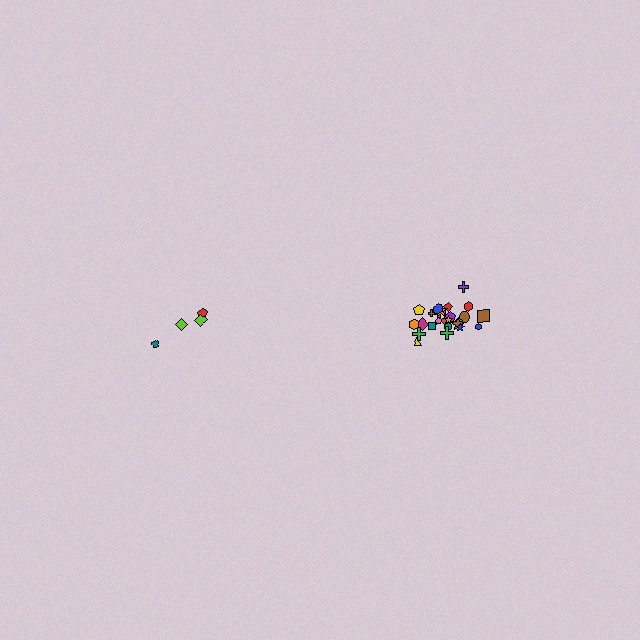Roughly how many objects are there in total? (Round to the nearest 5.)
Roughly 30 objects in total.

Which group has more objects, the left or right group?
The right group.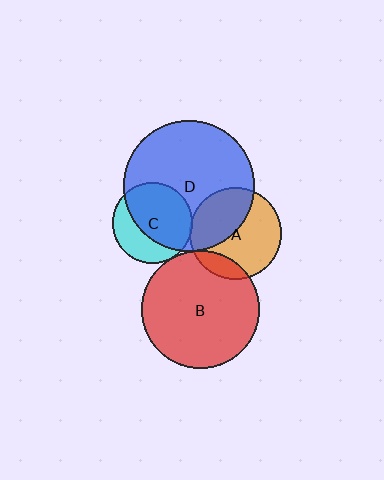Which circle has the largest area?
Circle D (blue).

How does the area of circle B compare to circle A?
Approximately 1.6 times.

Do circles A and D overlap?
Yes.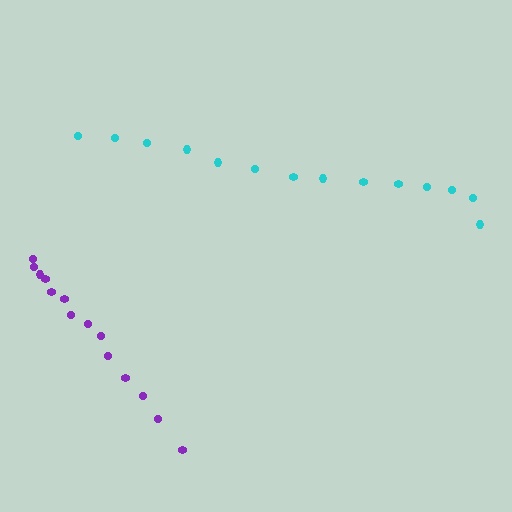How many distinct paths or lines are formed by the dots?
There are 2 distinct paths.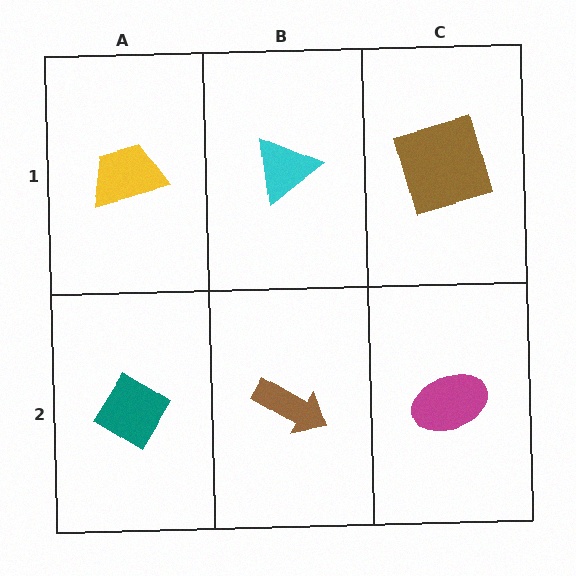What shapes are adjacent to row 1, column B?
A brown arrow (row 2, column B), a yellow trapezoid (row 1, column A), a brown square (row 1, column C).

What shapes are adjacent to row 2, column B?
A cyan triangle (row 1, column B), a teal diamond (row 2, column A), a magenta ellipse (row 2, column C).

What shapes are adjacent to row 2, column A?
A yellow trapezoid (row 1, column A), a brown arrow (row 2, column B).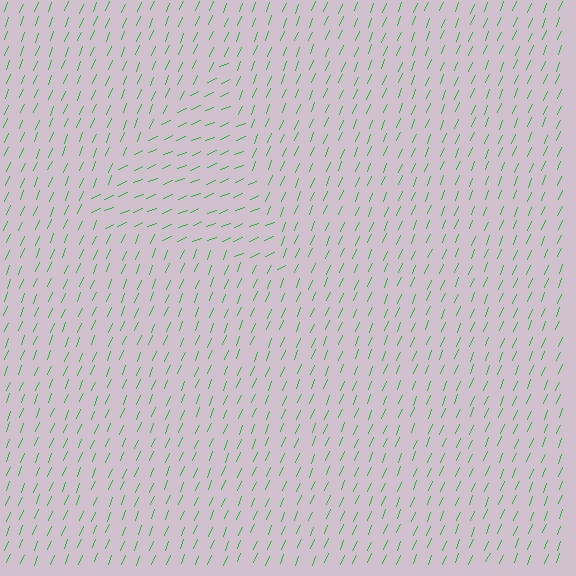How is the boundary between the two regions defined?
The boundary is defined purely by a change in line orientation (approximately 45 degrees difference). All lines are the same color and thickness.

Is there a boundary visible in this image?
Yes, there is a texture boundary formed by a change in line orientation.